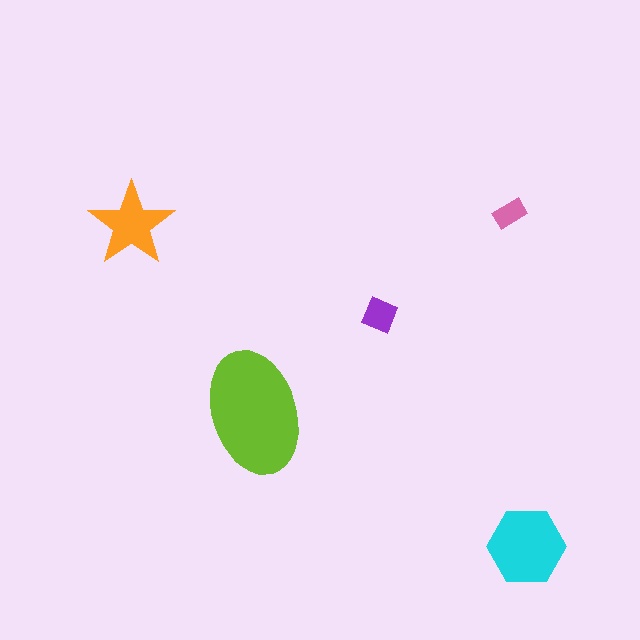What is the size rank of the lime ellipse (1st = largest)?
1st.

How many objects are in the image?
There are 5 objects in the image.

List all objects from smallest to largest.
The pink rectangle, the purple diamond, the orange star, the cyan hexagon, the lime ellipse.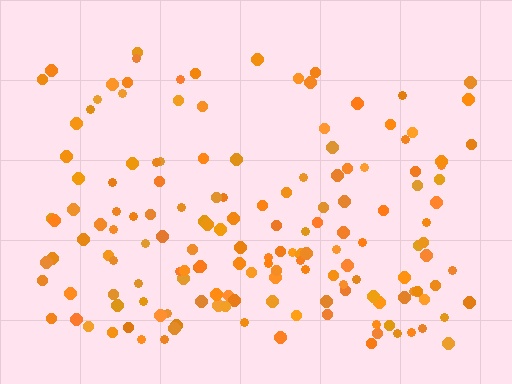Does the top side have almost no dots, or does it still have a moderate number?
Still a moderate number, just noticeably fewer than the bottom.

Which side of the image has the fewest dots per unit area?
The top.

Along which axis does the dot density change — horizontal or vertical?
Vertical.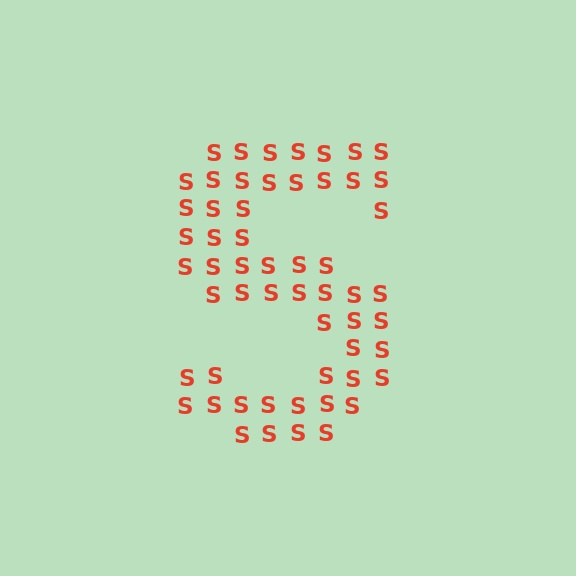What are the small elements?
The small elements are letter S's.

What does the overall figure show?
The overall figure shows the letter S.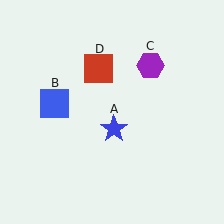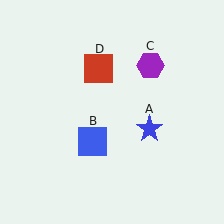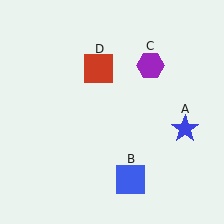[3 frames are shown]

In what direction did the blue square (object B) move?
The blue square (object B) moved down and to the right.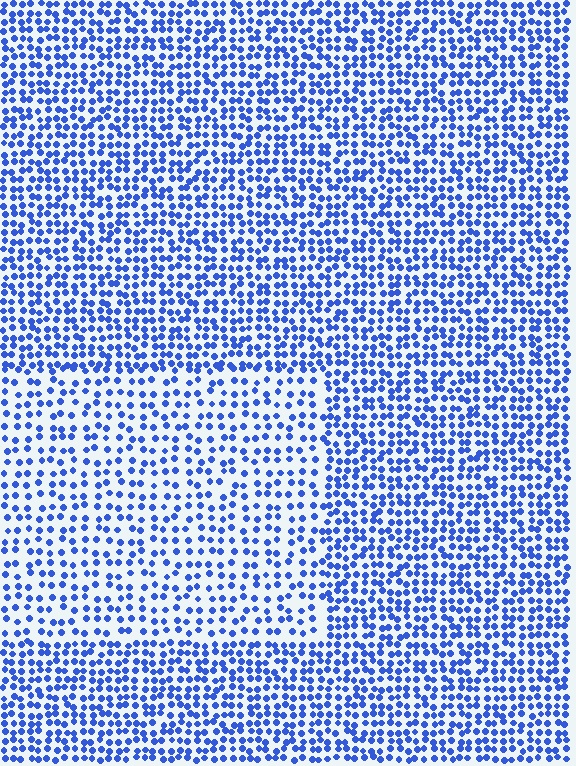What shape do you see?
I see a rectangle.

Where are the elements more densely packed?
The elements are more densely packed outside the rectangle boundary.